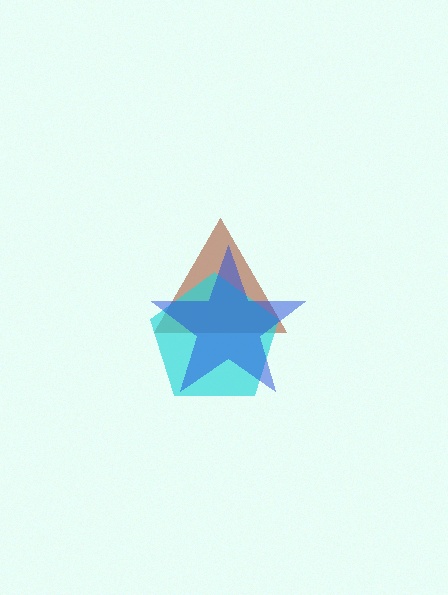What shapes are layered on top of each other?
The layered shapes are: a brown triangle, a cyan pentagon, a blue star.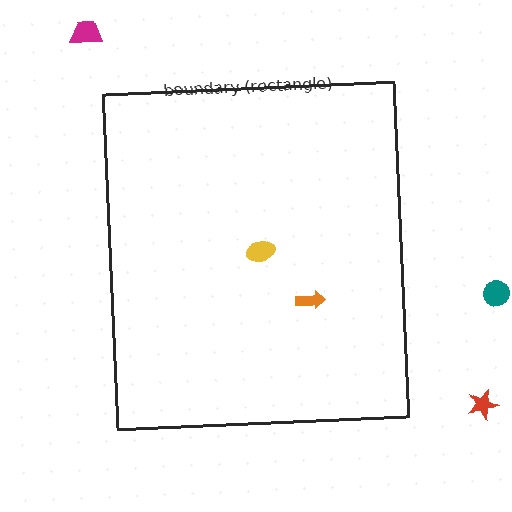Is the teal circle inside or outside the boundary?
Outside.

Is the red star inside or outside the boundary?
Outside.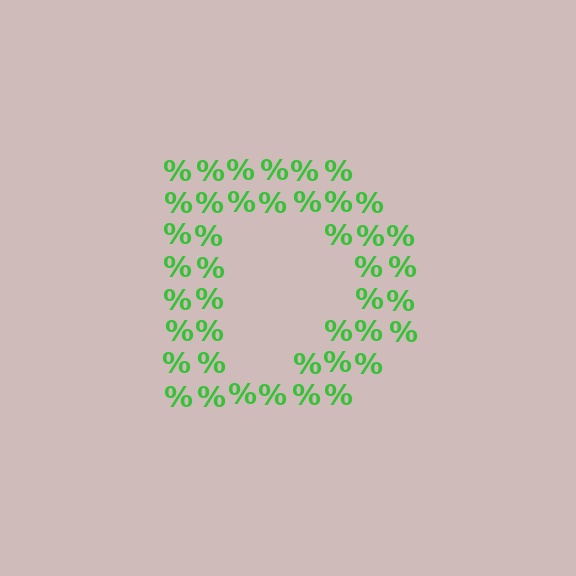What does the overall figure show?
The overall figure shows the letter D.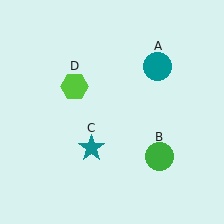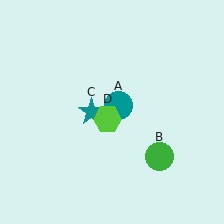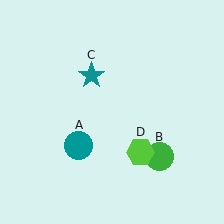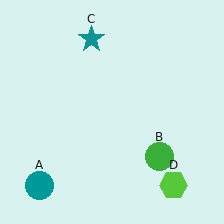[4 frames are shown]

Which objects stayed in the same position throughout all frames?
Green circle (object B) remained stationary.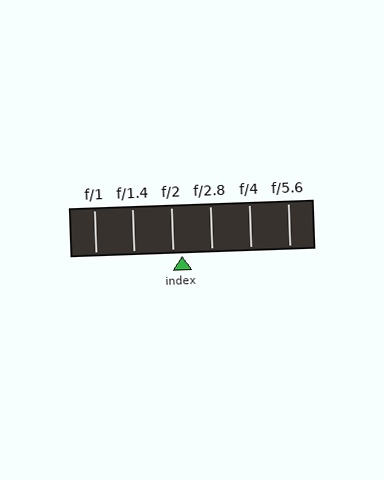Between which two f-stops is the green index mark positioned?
The index mark is between f/2 and f/2.8.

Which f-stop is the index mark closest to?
The index mark is closest to f/2.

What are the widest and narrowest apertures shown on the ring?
The widest aperture shown is f/1 and the narrowest is f/5.6.